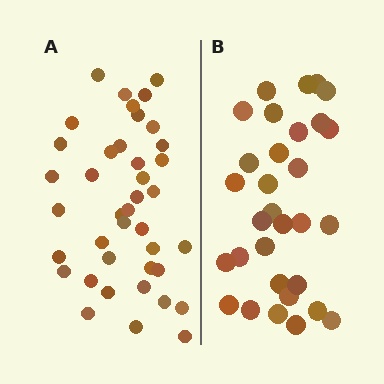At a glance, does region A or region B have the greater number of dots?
Region A (the left region) has more dots.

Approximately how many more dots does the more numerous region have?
Region A has roughly 8 or so more dots than region B.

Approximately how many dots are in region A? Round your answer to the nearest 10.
About 40 dots.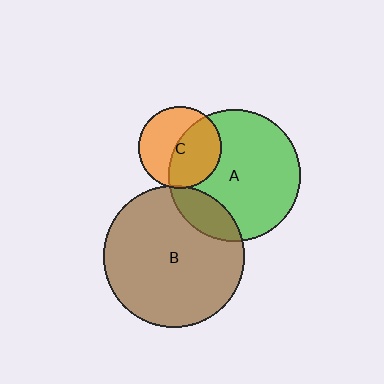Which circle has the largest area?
Circle B (brown).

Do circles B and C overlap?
Yes.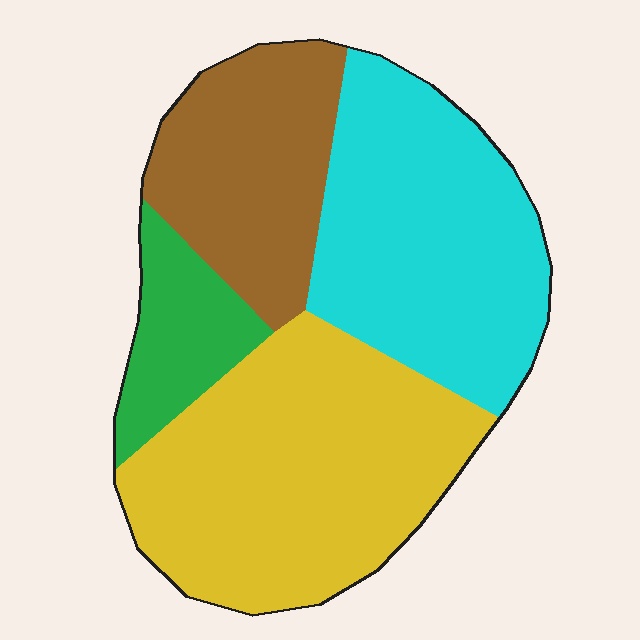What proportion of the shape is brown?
Brown takes up about one fifth (1/5) of the shape.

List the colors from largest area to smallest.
From largest to smallest: yellow, cyan, brown, green.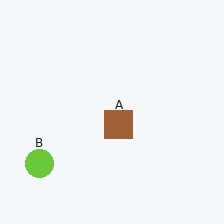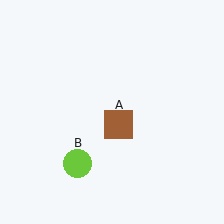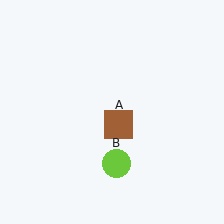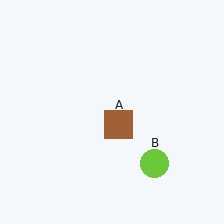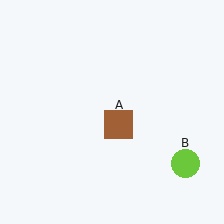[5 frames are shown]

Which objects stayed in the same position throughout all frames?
Brown square (object A) remained stationary.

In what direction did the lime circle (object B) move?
The lime circle (object B) moved right.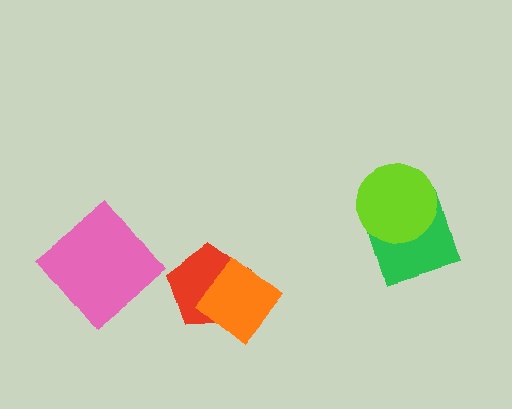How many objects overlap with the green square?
1 object overlaps with the green square.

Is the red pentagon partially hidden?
Yes, it is partially covered by another shape.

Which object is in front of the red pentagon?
The orange diamond is in front of the red pentagon.